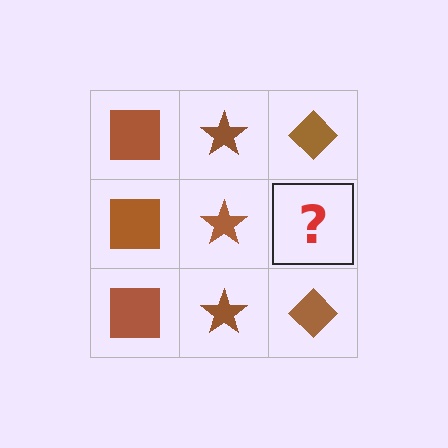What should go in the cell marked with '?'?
The missing cell should contain a brown diamond.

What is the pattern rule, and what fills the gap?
The rule is that each column has a consistent shape. The gap should be filled with a brown diamond.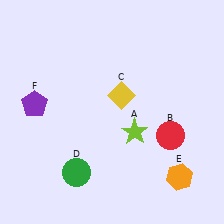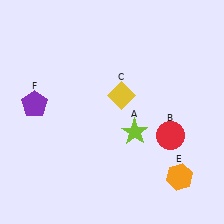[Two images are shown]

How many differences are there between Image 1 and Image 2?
There is 1 difference between the two images.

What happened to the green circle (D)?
The green circle (D) was removed in Image 2. It was in the bottom-left area of Image 1.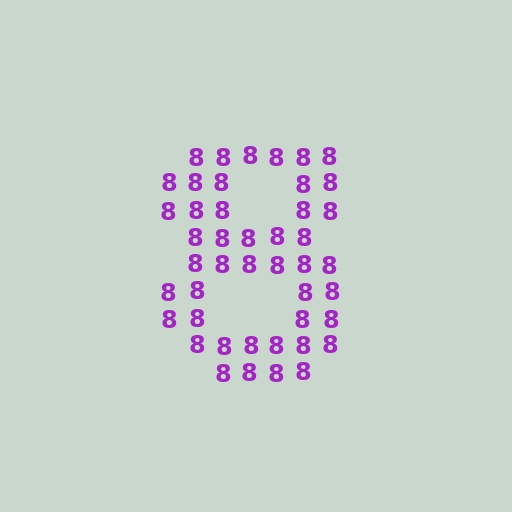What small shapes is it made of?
It is made of small digit 8's.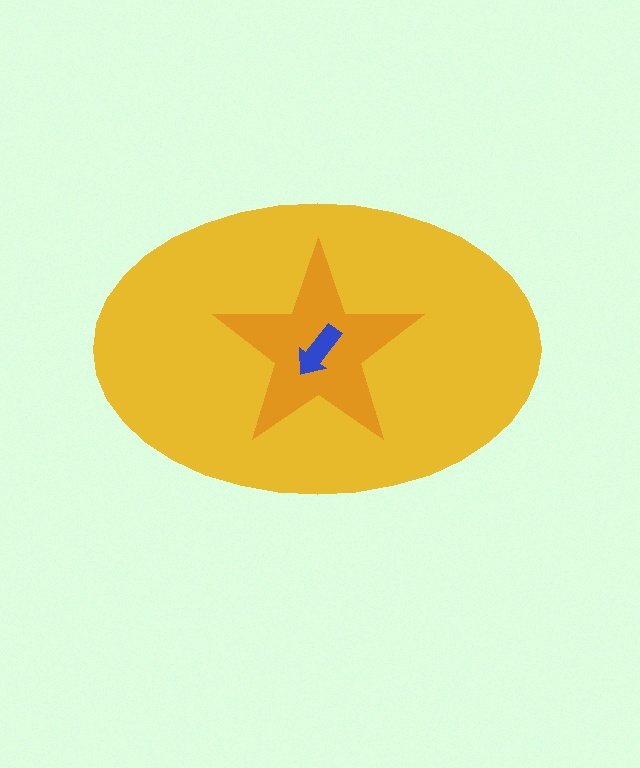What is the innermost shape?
The blue arrow.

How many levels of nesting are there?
3.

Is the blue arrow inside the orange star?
Yes.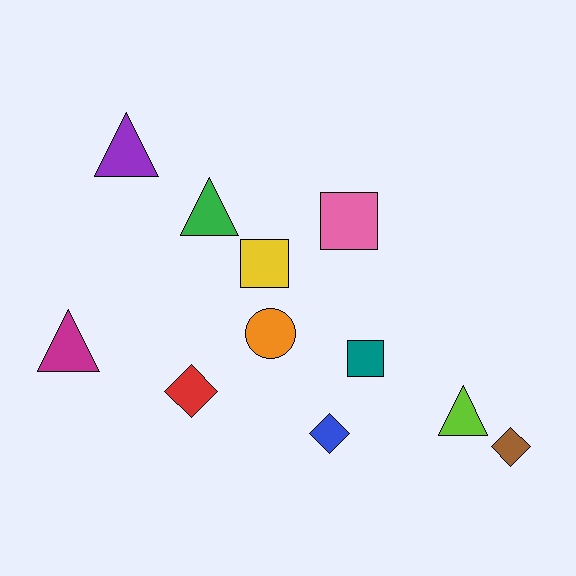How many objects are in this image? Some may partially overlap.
There are 11 objects.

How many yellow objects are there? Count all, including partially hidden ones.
There is 1 yellow object.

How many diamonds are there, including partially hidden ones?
There are 3 diamonds.